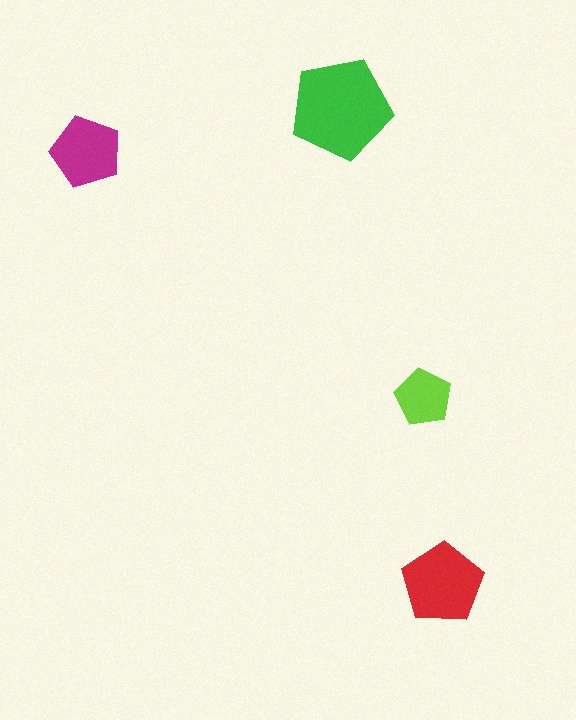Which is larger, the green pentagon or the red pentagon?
The green one.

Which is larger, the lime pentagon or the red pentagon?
The red one.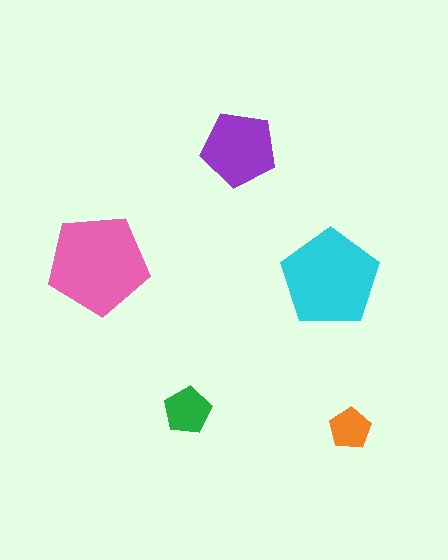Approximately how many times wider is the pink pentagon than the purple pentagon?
About 1.5 times wider.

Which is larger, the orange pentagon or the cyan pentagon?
The cyan one.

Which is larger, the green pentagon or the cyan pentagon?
The cyan one.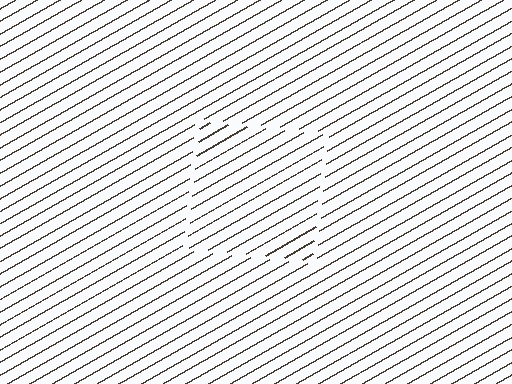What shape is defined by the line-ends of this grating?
An illusory square. The interior of the shape contains the same grating, shifted by half a period — the contour is defined by the phase discontinuity where line-ends from the inner and outer gratings abut.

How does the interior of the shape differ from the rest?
The interior of the shape contains the same grating, shifted by half a period — the contour is defined by the phase discontinuity where line-ends from the inner and outer gratings abut.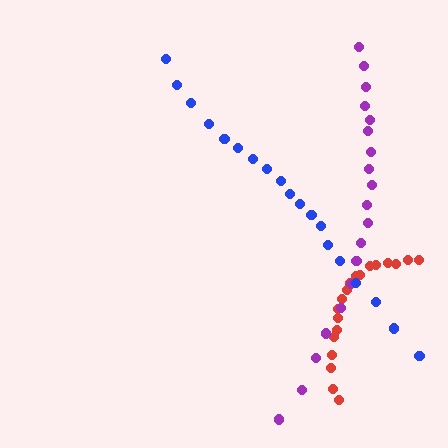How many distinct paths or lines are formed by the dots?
There are 3 distinct paths.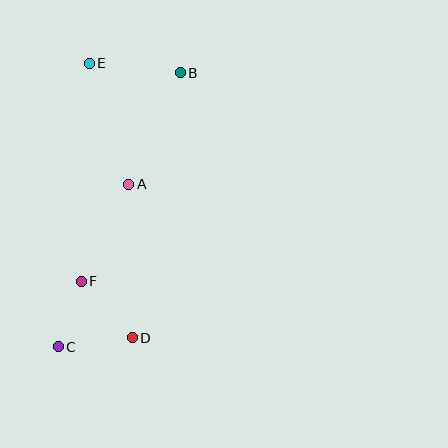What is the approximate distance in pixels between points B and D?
The distance between B and D is approximately 269 pixels.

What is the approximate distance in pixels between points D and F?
The distance between D and F is approximately 76 pixels.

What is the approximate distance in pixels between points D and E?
The distance between D and E is approximately 278 pixels.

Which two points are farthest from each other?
Points B and C are farthest from each other.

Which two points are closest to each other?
Points C and F are closest to each other.